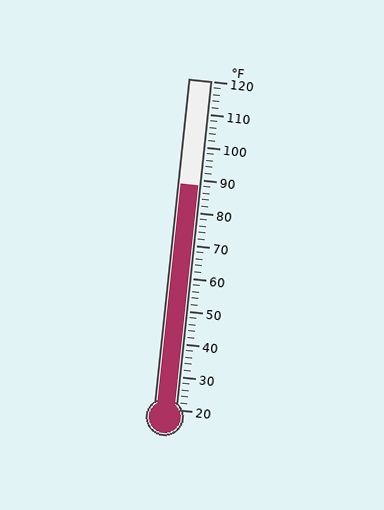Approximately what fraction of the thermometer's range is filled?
The thermometer is filled to approximately 70% of its range.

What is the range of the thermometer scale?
The thermometer scale ranges from 20°F to 120°F.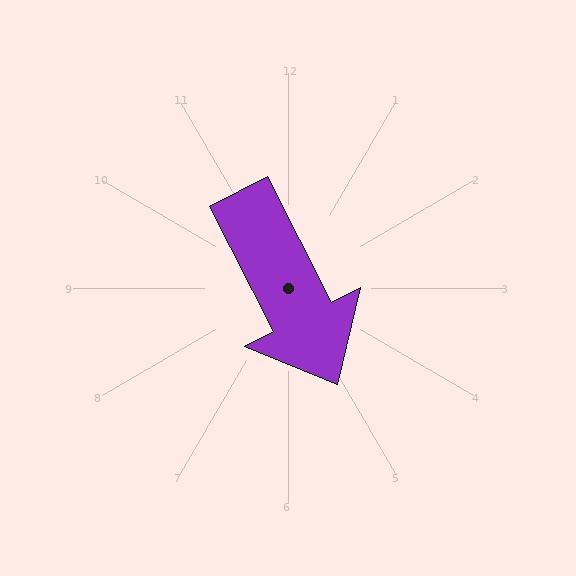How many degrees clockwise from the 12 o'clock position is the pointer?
Approximately 153 degrees.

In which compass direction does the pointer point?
Southeast.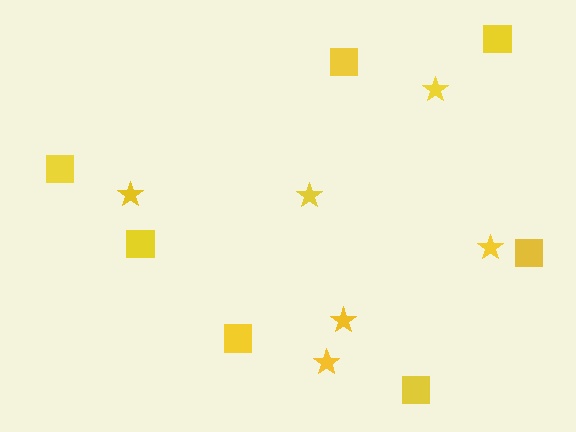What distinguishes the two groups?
There are 2 groups: one group of stars (6) and one group of squares (7).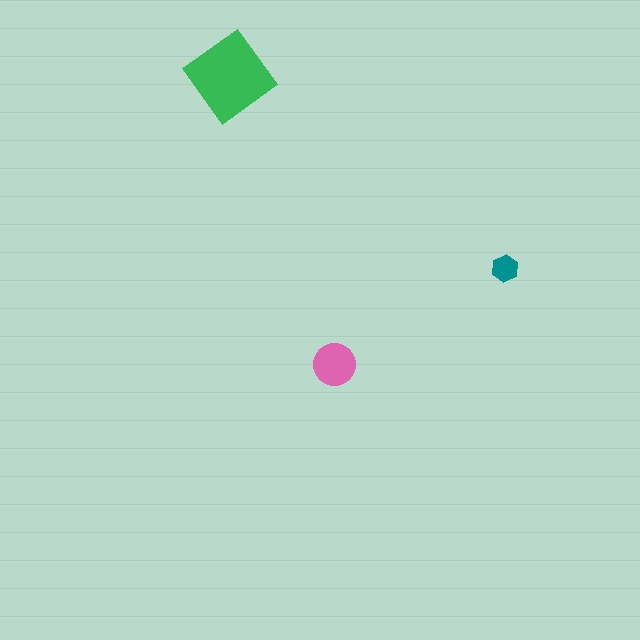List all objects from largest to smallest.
The green diamond, the pink circle, the teal hexagon.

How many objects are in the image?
There are 3 objects in the image.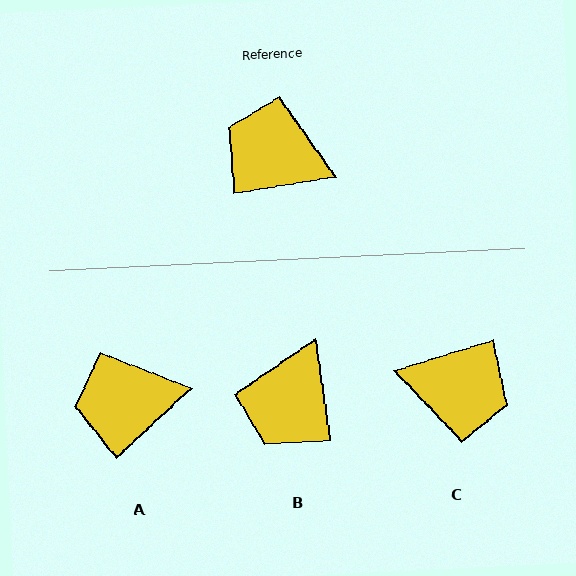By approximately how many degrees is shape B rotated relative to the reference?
Approximately 89 degrees counter-clockwise.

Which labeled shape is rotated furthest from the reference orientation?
C, about 172 degrees away.